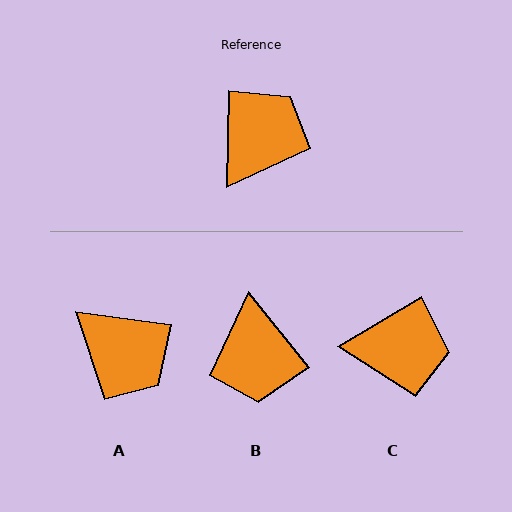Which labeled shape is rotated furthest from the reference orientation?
B, about 140 degrees away.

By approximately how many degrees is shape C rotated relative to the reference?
Approximately 58 degrees clockwise.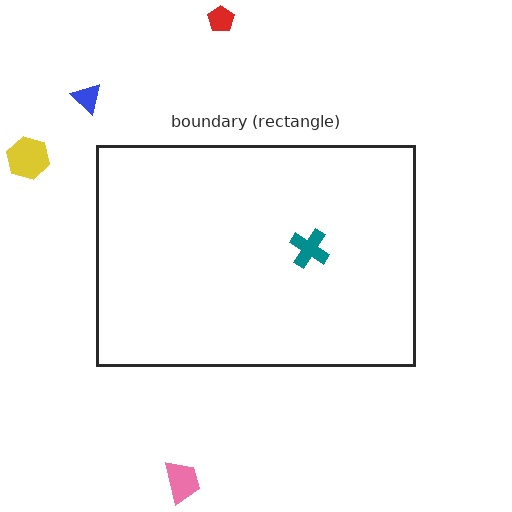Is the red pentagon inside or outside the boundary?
Outside.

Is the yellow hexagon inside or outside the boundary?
Outside.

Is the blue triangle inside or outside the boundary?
Outside.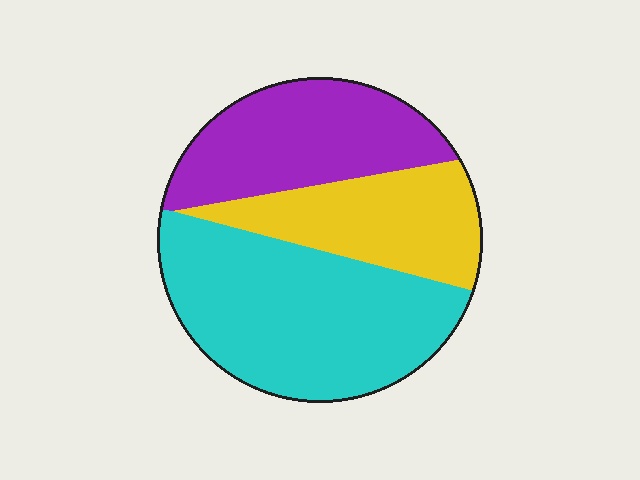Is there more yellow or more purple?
Purple.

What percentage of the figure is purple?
Purple covers roughly 30% of the figure.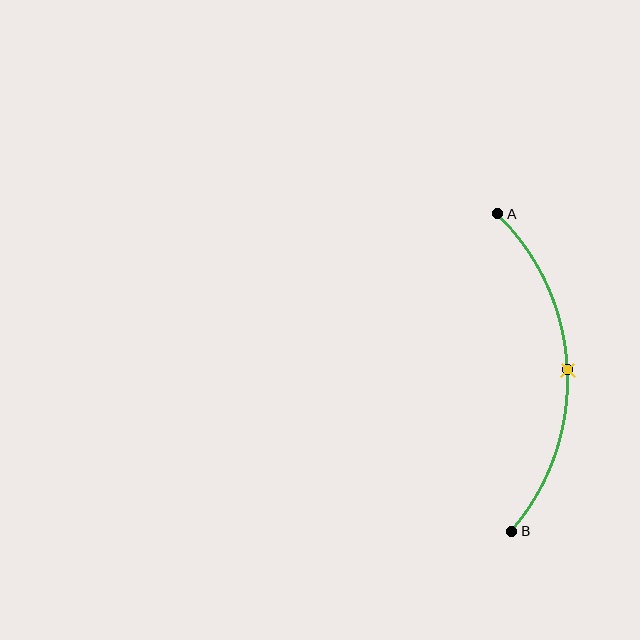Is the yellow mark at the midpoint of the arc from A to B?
Yes. The yellow mark lies on the arc at equal arc-length from both A and B — it is the arc midpoint.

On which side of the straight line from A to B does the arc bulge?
The arc bulges to the right of the straight line connecting A and B.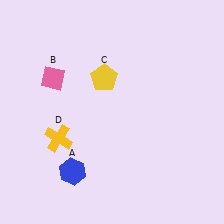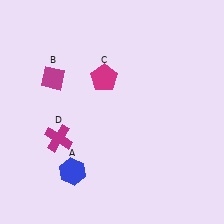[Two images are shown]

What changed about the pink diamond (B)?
In Image 1, B is pink. In Image 2, it changed to magenta.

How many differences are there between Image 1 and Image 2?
There are 3 differences between the two images.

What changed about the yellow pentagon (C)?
In Image 1, C is yellow. In Image 2, it changed to magenta.